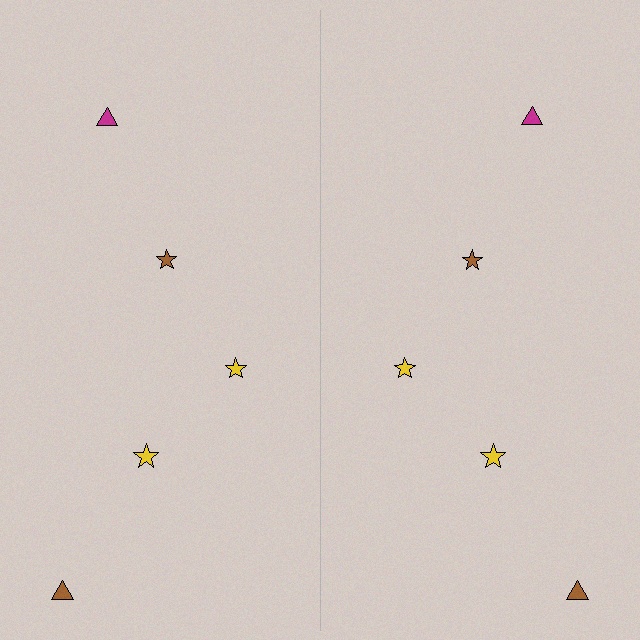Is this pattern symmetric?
Yes, this pattern has bilateral (reflection) symmetry.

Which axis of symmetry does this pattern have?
The pattern has a vertical axis of symmetry running through the center of the image.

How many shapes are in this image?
There are 10 shapes in this image.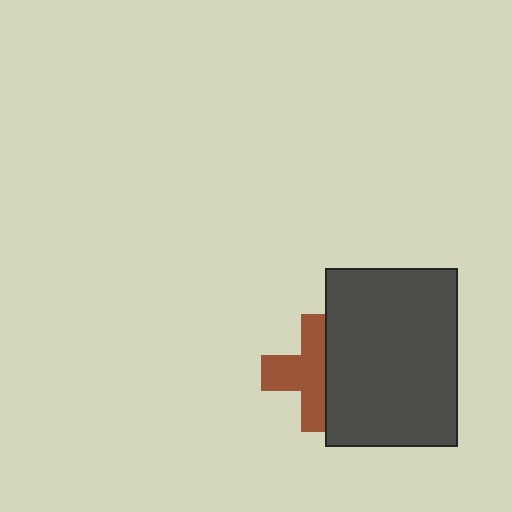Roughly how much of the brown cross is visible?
About half of it is visible (roughly 60%).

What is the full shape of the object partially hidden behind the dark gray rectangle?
The partially hidden object is a brown cross.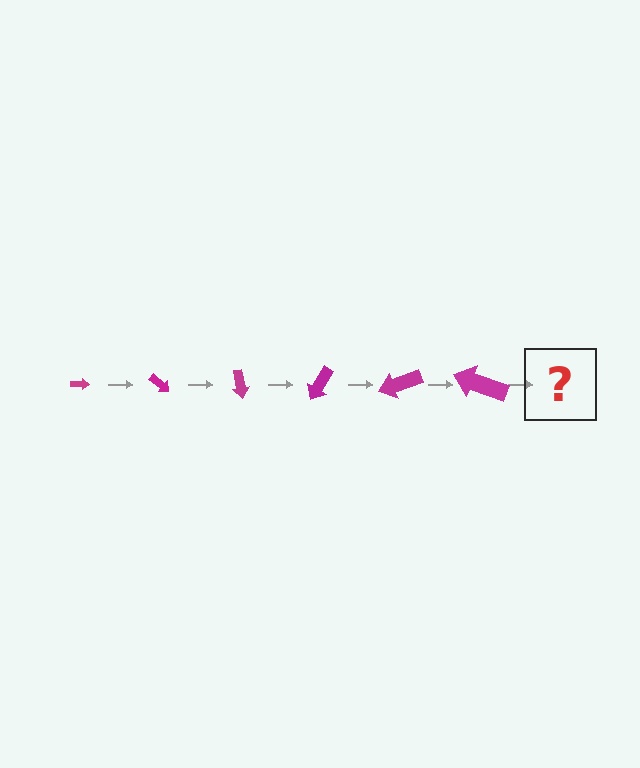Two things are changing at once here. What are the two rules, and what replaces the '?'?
The two rules are that the arrow grows larger each step and it rotates 40 degrees each step. The '?' should be an arrow, larger than the previous one and rotated 240 degrees from the start.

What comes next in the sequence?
The next element should be an arrow, larger than the previous one and rotated 240 degrees from the start.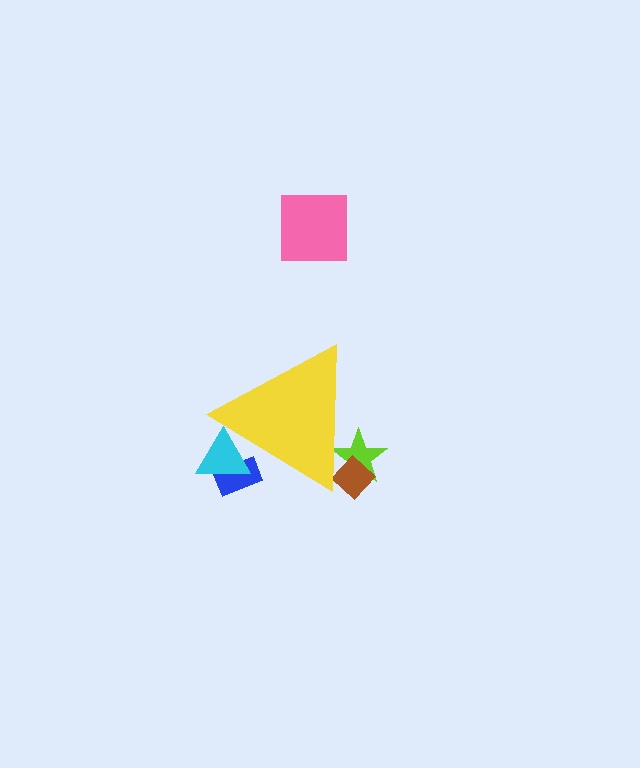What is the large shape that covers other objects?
A yellow triangle.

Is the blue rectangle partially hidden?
Yes, the blue rectangle is partially hidden behind the yellow triangle.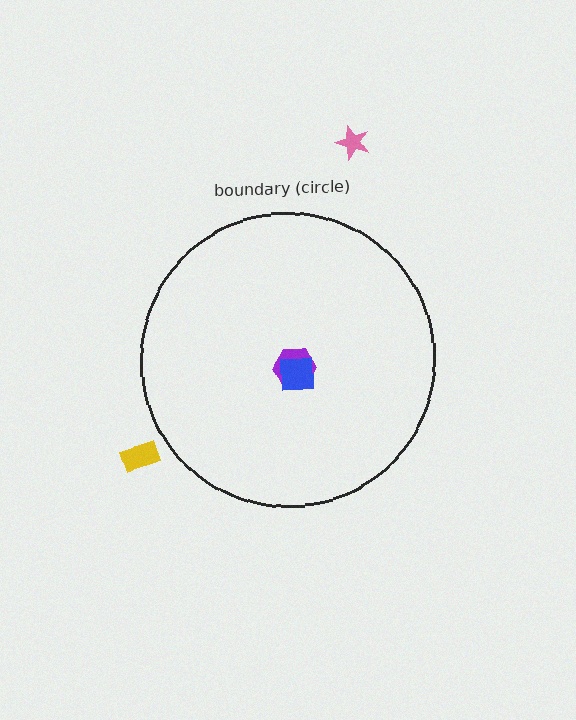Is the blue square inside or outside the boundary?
Inside.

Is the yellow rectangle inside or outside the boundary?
Outside.